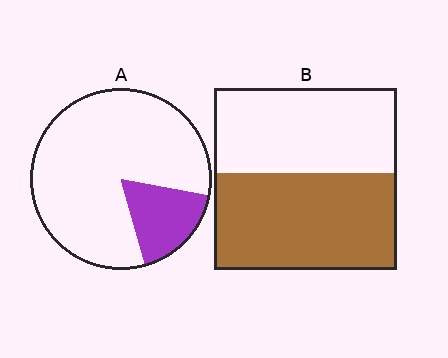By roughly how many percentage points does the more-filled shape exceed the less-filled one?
By roughly 35 percentage points (B over A).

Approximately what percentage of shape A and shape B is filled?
A is approximately 20% and B is approximately 55%.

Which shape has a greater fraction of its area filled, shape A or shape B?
Shape B.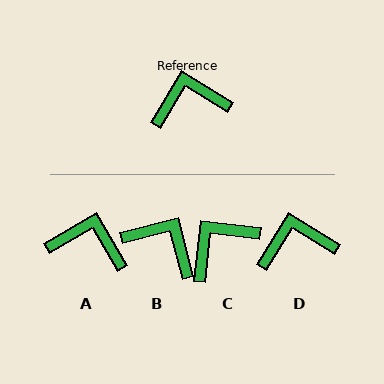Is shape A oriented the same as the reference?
No, it is off by about 28 degrees.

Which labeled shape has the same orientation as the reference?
D.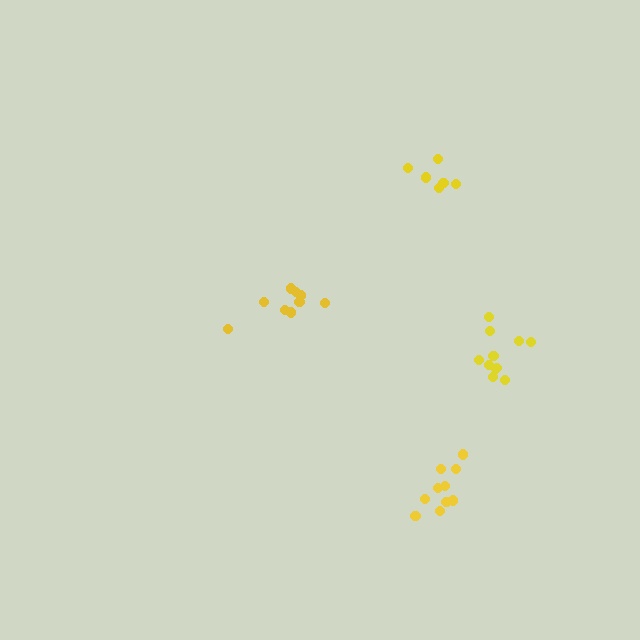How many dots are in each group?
Group 1: 6 dots, Group 2: 10 dots, Group 3: 11 dots, Group 4: 10 dots (37 total).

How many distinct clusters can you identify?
There are 4 distinct clusters.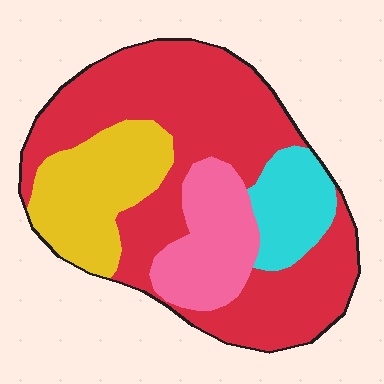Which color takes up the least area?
Cyan, at roughly 10%.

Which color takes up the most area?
Red, at roughly 55%.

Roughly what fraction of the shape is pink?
Pink takes up less than a quarter of the shape.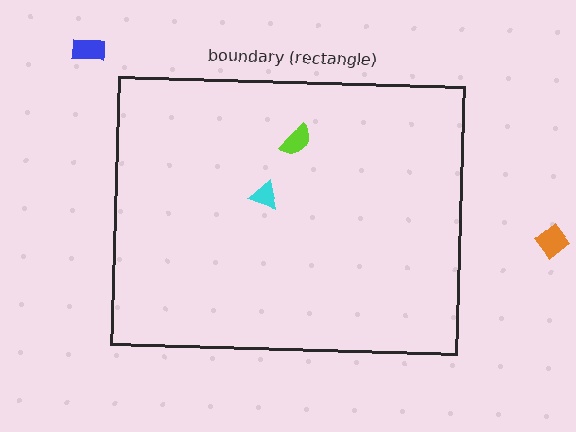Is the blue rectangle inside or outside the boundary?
Outside.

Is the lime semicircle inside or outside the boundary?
Inside.